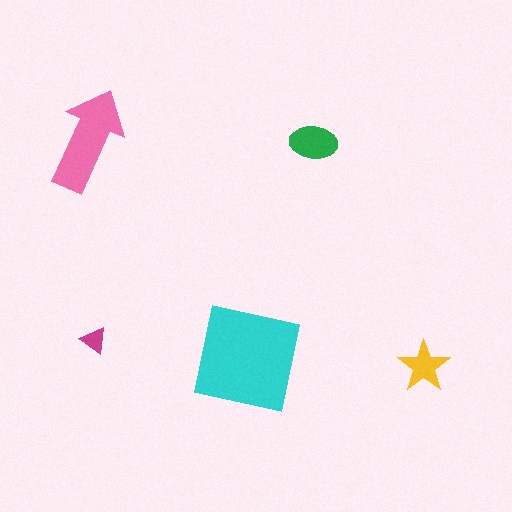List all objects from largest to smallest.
The cyan square, the pink arrow, the green ellipse, the yellow star, the magenta triangle.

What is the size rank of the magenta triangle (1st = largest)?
5th.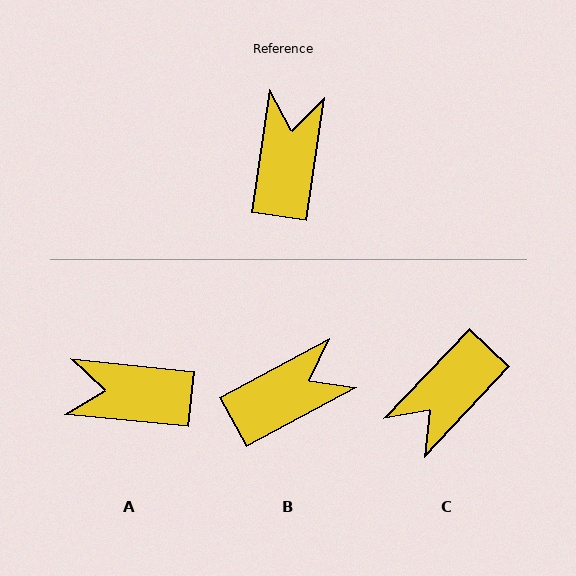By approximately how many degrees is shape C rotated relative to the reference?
Approximately 145 degrees counter-clockwise.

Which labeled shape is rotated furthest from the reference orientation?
C, about 145 degrees away.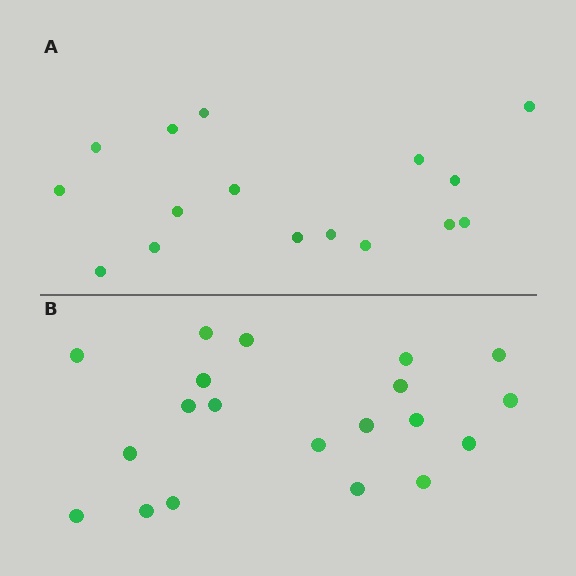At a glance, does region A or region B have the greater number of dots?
Region B (the bottom region) has more dots.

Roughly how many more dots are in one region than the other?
Region B has about 4 more dots than region A.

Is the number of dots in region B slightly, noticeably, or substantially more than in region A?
Region B has noticeably more, but not dramatically so. The ratio is roughly 1.2 to 1.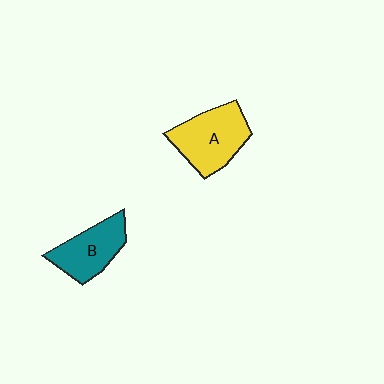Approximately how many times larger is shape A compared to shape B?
Approximately 1.3 times.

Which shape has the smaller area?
Shape B (teal).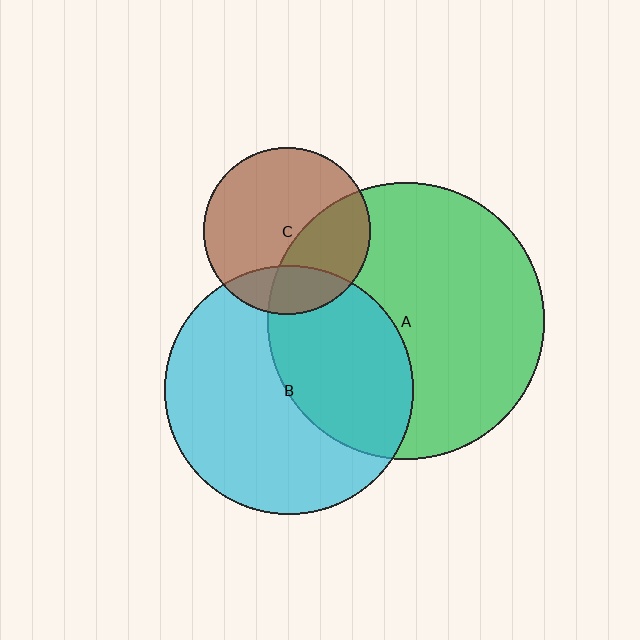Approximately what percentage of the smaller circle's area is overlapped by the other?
Approximately 35%.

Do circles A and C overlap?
Yes.